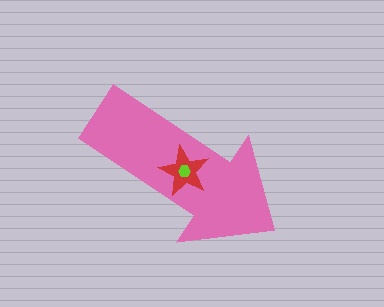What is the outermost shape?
The pink arrow.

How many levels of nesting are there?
3.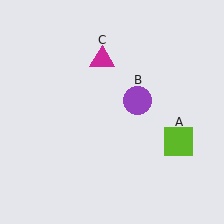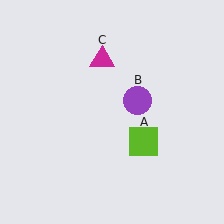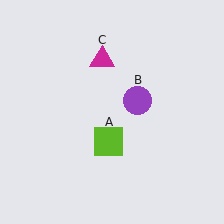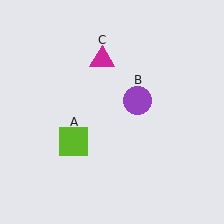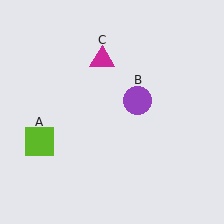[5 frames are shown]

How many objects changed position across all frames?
1 object changed position: lime square (object A).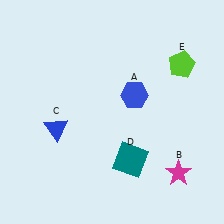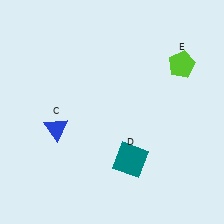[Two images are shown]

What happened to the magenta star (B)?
The magenta star (B) was removed in Image 2. It was in the bottom-right area of Image 1.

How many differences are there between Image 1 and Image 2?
There are 2 differences between the two images.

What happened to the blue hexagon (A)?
The blue hexagon (A) was removed in Image 2. It was in the top-right area of Image 1.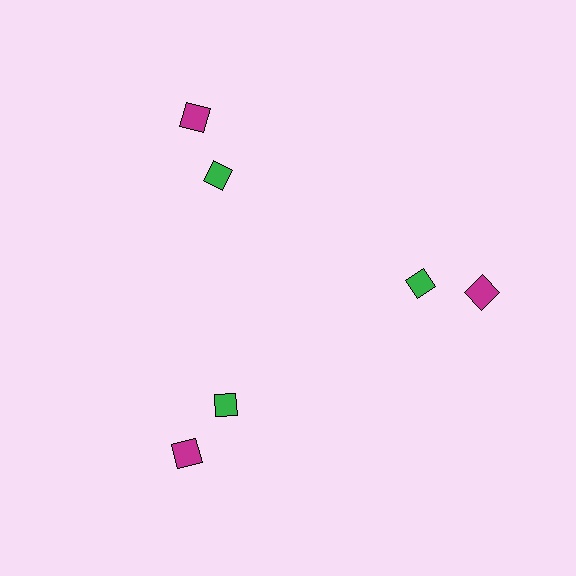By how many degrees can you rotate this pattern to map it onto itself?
The pattern maps onto itself every 120 degrees of rotation.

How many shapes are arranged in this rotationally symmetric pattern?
There are 6 shapes, arranged in 3 groups of 2.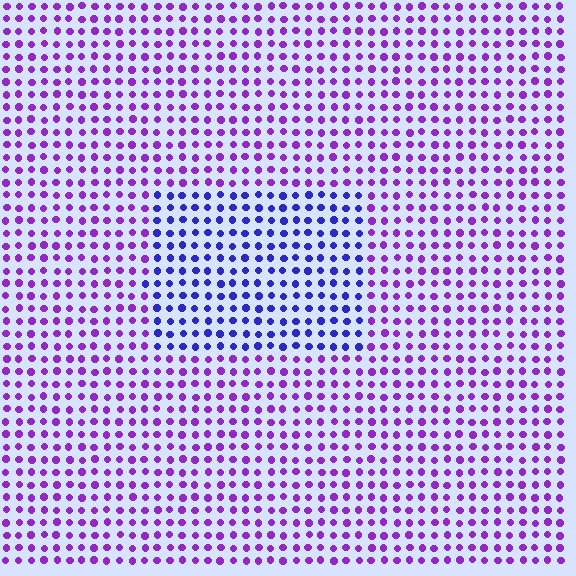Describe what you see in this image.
The image is filled with small purple elements in a uniform arrangement. A rectangle-shaped region is visible where the elements are tinted to a slightly different hue, forming a subtle color boundary.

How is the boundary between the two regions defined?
The boundary is defined purely by a slight shift in hue (about 39 degrees). Spacing, size, and orientation are identical on both sides.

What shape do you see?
I see a rectangle.